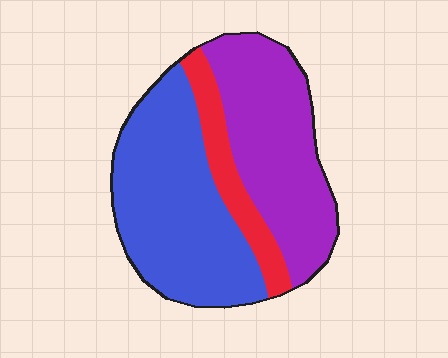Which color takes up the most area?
Blue, at roughly 45%.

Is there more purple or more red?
Purple.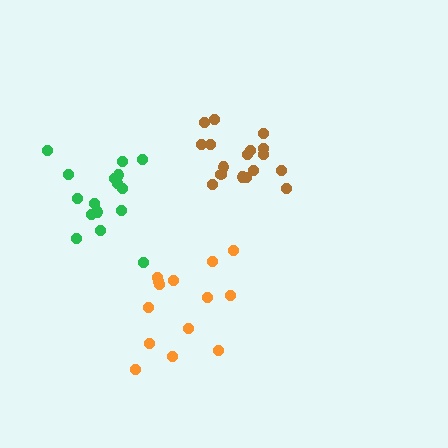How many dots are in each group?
Group 1: 14 dots, Group 2: 17 dots, Group 3: 16 dots (47 total).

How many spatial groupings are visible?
There are 3 spatial groupings.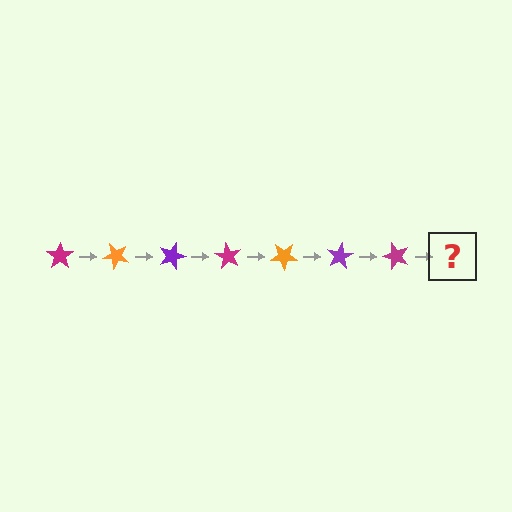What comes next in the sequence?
The next element should be an orange star, rotated 315 degrees from the start.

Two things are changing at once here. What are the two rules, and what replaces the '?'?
The two rules are that it rotates 45 degrees each step and the color cycles through magenta, orange, and purple. The '?' should be an orange star, rotated 315 degrees from the start.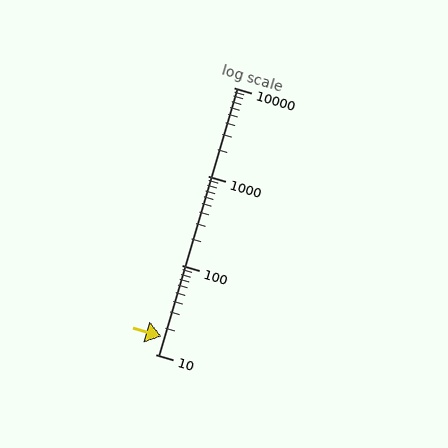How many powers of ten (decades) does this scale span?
The scale spans 3 decades, from 10 to 10000.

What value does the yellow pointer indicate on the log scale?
The pointer indicates approximately 16.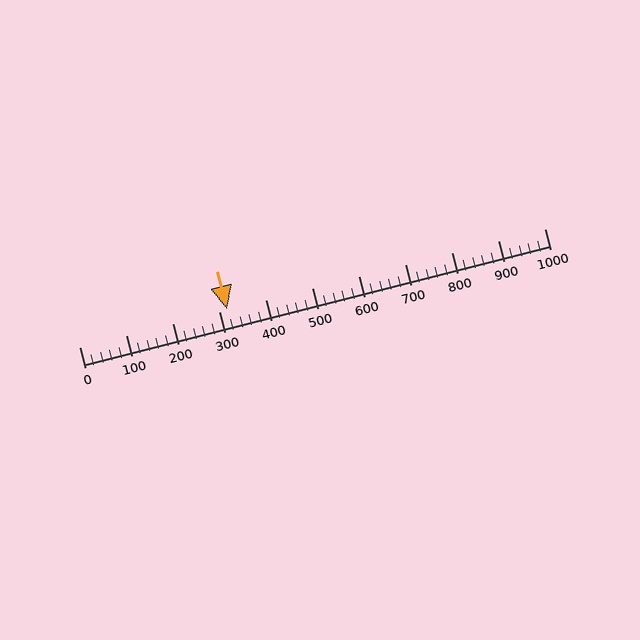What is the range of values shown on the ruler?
The ruler shows values from 0 to 1000.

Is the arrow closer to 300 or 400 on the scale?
The arrow is closer to 300.